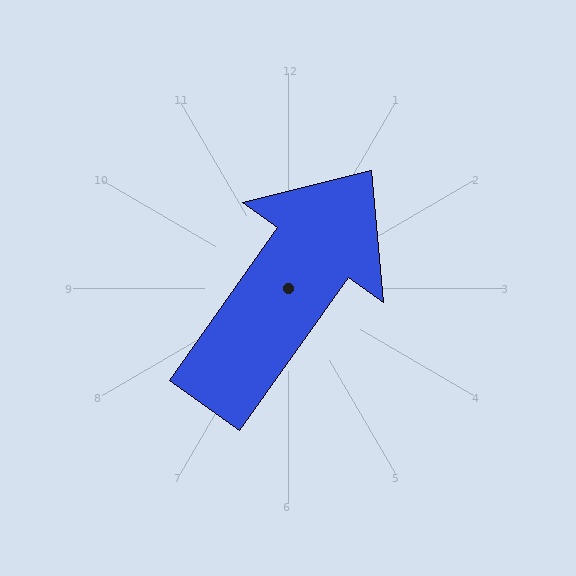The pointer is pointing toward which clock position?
Roughly 1 o'clock.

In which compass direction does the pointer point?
Northeast.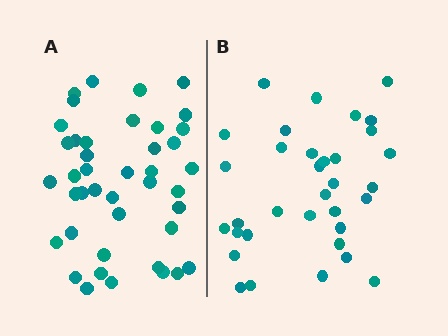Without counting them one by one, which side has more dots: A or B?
Region A (the left region) has more dots.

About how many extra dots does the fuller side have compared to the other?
Region A has roughly 8 or so more dots than region B.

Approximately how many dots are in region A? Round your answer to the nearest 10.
About 40 dots. (The exact count is 42, which rounds to 40.)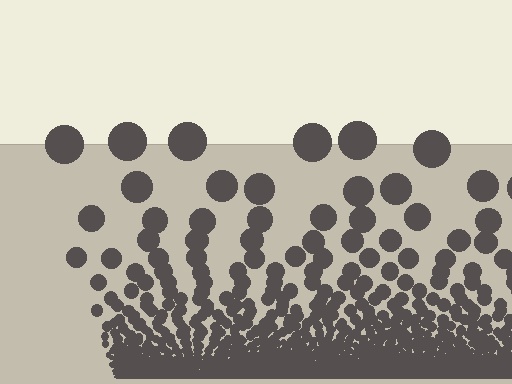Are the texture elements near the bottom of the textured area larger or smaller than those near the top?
Smaller. The gradient is inverted — elements near the bottom are smaller and denser.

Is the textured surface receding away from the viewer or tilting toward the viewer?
The surface appears to tilt toward the viewer. Texture elements get larger and sparser toward the top.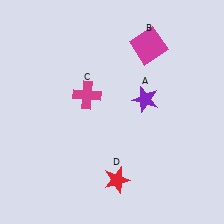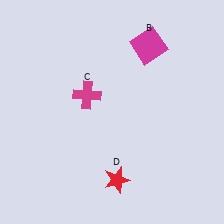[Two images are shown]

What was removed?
The purple star (A) was removed in Image 2.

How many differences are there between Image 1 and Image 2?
There is 1 difference between the two images.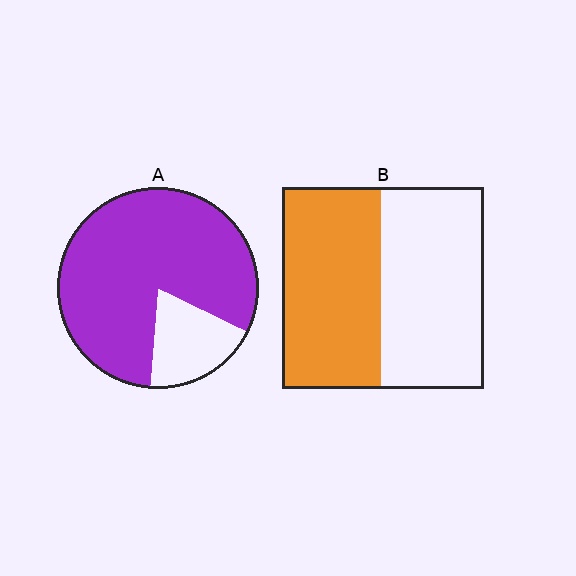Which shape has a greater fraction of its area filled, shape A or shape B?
Shape A.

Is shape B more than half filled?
Roughly half.